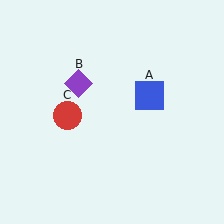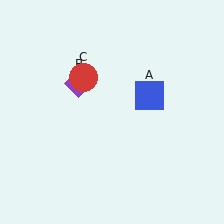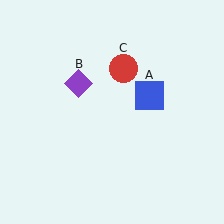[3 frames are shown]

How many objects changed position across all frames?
1 object changed position: red circle (object C).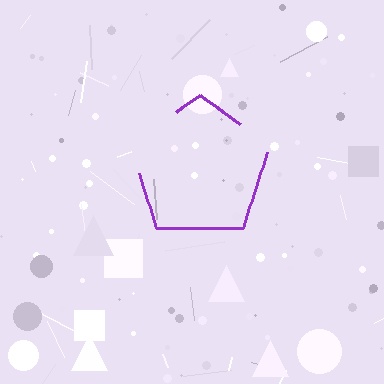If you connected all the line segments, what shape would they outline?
They would outline a pentagon.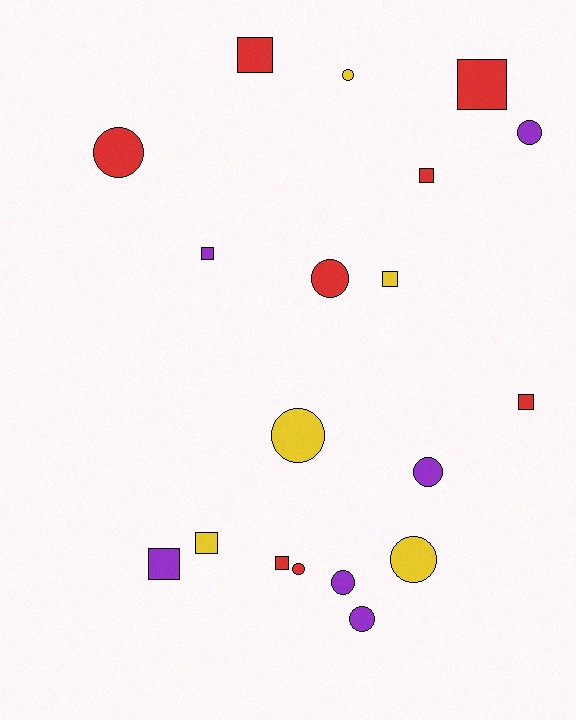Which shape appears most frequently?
Circle, with 10 objects.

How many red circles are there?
There are 3 red circles.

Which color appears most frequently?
Red, with 8 objects.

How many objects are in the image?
There are 19 objects.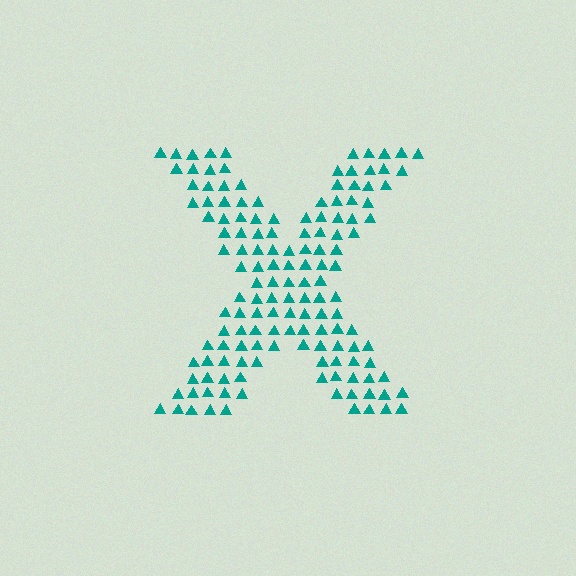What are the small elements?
The small elements are triangles.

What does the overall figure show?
The overall figure shows the letter X.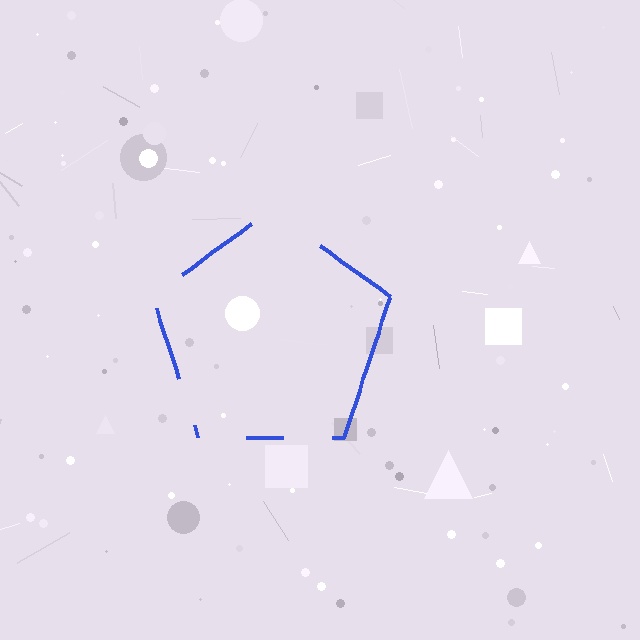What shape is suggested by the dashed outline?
The dashed outline suggests a pentagon.